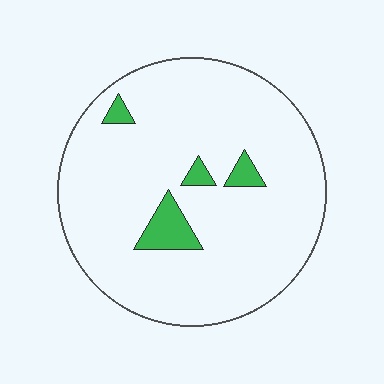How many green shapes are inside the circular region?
4.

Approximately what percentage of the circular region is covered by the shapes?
Approximately 5%.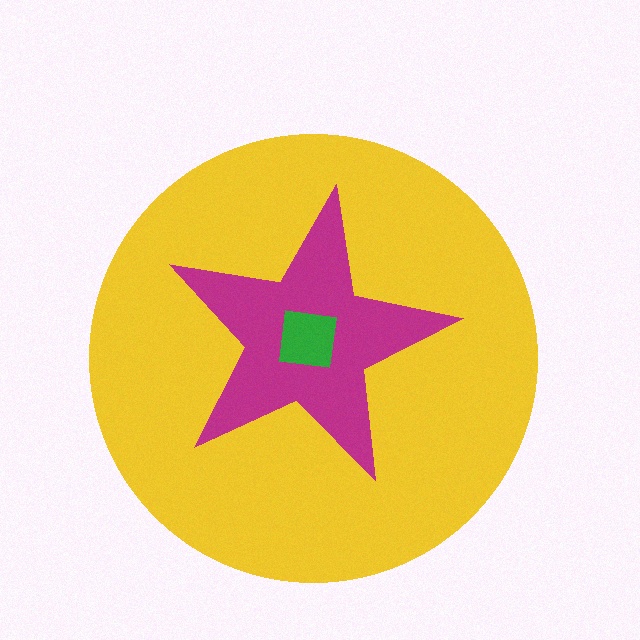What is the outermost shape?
The yellow circle.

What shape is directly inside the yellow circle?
The magenta star.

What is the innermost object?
The green square.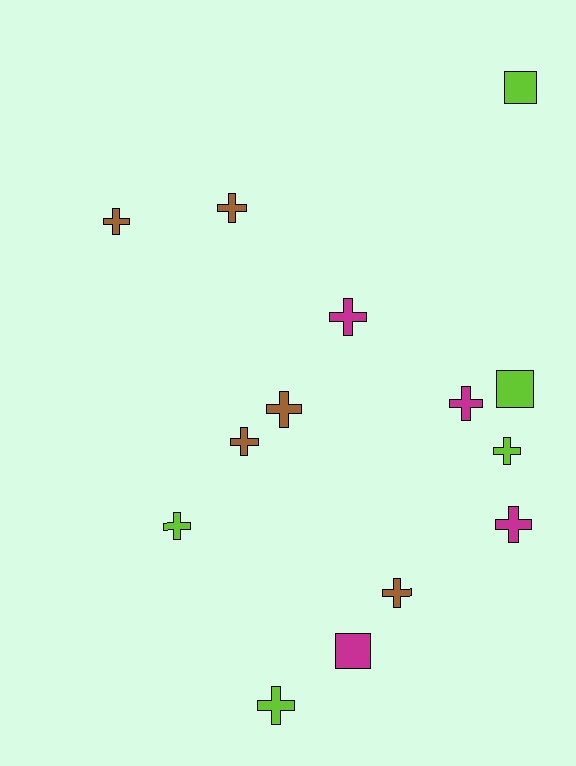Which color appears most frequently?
Brown, with 5 objects.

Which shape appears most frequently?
Cross, with 11 objects.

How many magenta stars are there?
There are no magenta stars.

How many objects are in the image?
There are 14 objects.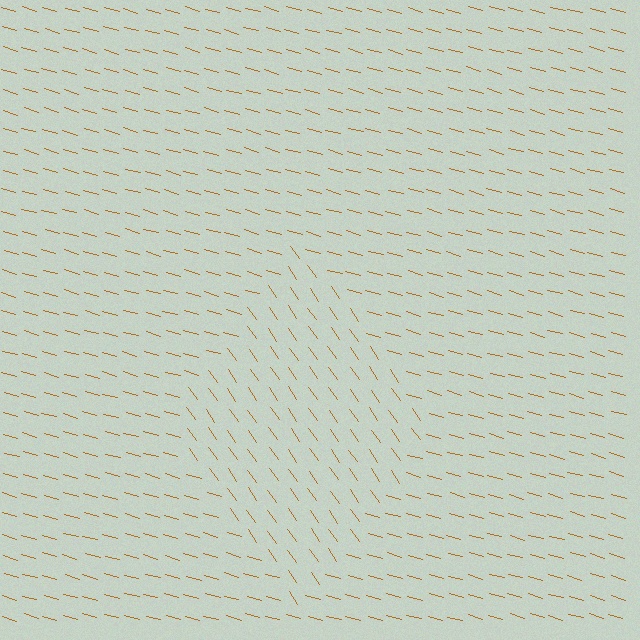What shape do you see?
I see a diamond.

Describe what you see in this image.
The image is filled with small brown line segments. A diamond region in the image has lines oriented differently from the surrounding lines, creating a visible texture boundary.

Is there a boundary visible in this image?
Yes, there is a texture boundary formed by a change in line orientation.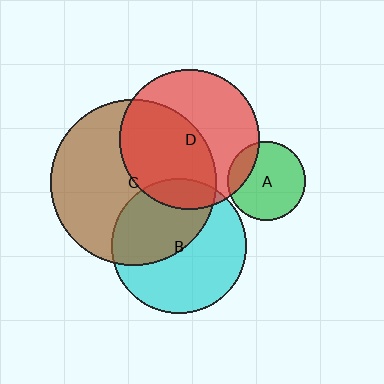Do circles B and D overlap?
Yes.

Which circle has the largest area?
Circle C (brown).